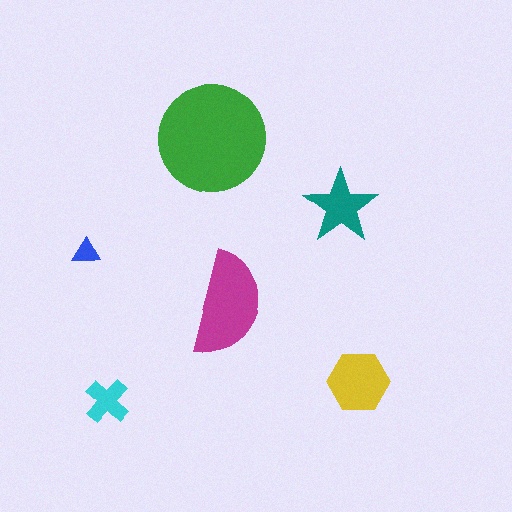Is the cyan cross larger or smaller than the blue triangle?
Larger.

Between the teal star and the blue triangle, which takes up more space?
The teal star.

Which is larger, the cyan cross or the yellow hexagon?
The yellow hexagon.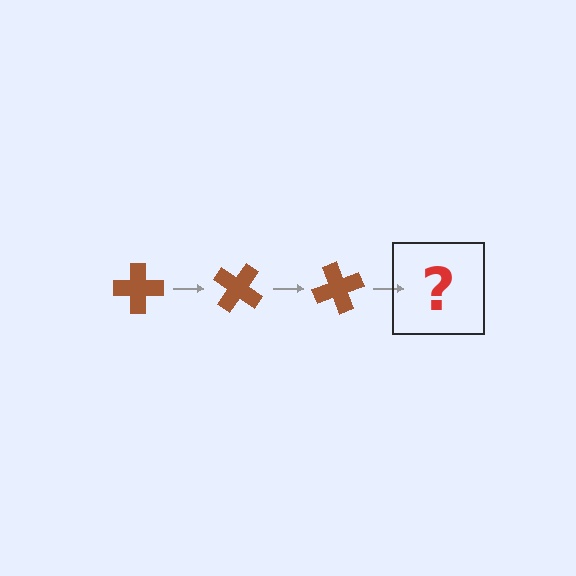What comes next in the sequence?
The next element should be a brown cross rotated 105 degrees.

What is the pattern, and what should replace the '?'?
The pattern is that the cross rotates 35 degrees each step. The '?' should be a brown cross rotated 105 degrees.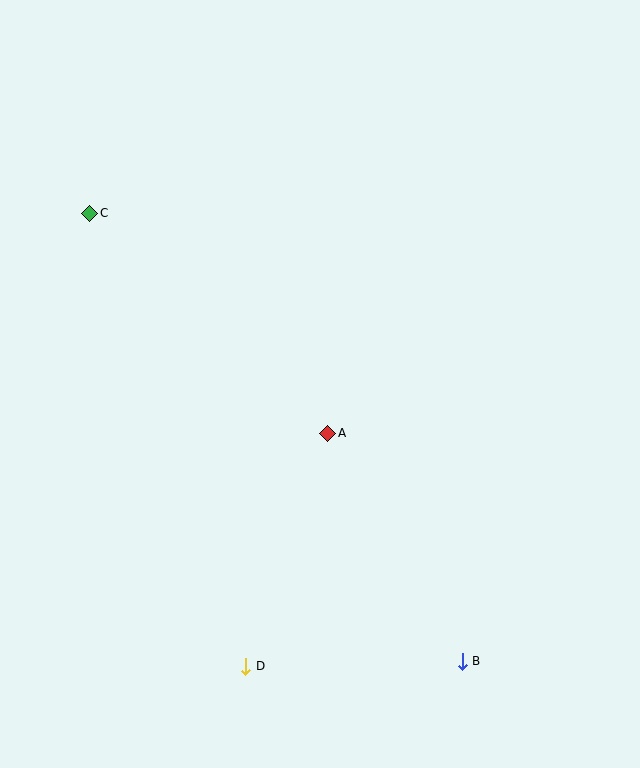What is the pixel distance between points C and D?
The distance between C and D is 479 pixels.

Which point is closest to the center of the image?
Point A at (328, 433) is closest to the center.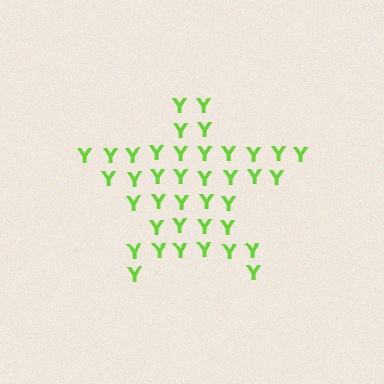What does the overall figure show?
The overall figure shows a star.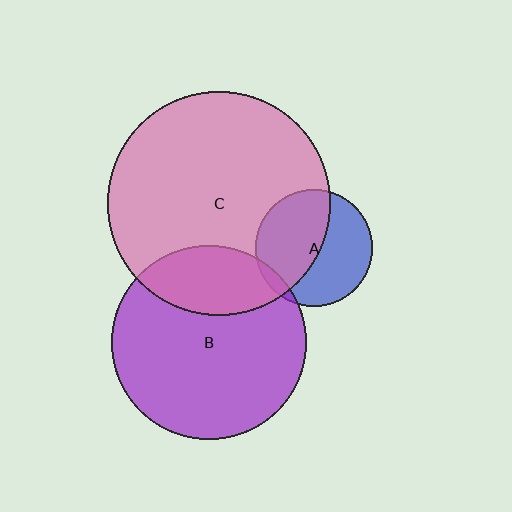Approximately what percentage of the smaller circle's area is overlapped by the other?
Approximately 25%.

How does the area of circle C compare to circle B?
Approximately 1.3 times.